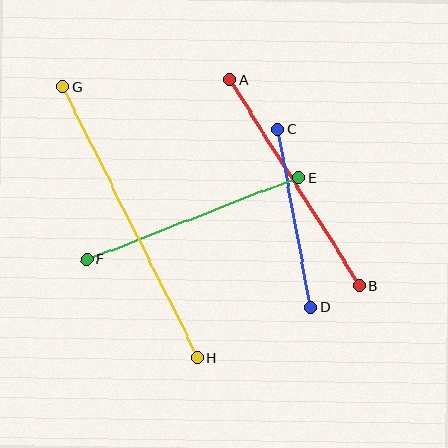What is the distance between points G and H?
The distance is approximately 303 pixels.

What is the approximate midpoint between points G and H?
The midpoint is at approximately (130, 222) pixels.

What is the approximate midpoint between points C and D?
The midpoint is at approximately (294, 218) pixels.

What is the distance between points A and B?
The distance is approximately 243 pixels.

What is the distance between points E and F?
The distance is approximately 227 pixels.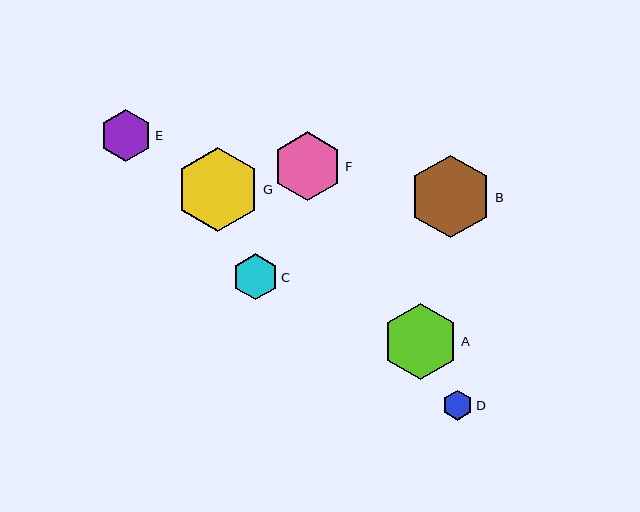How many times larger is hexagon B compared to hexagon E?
Hexagon B is approximately 1.6 times the size of hexagon E.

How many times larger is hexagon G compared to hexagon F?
Hexagon G is approximately 1.2 times the size of hexagon F.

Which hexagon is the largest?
Hexagon G is the largest with a size of approximately 84 pixels.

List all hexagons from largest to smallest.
From largest to smallest: G, B, A, F, E, C, D.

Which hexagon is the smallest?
Hexagon D is the smallest with a size of approximately 30 pixels.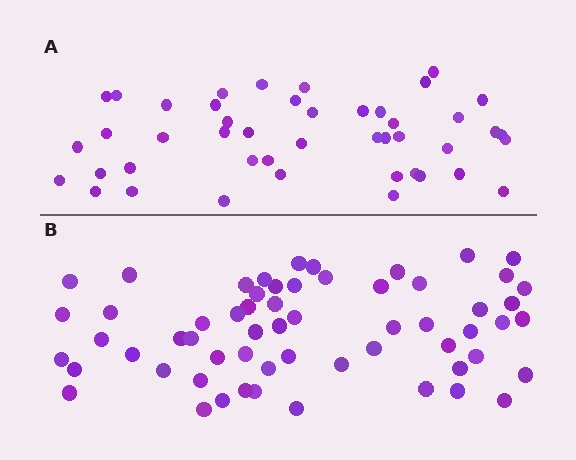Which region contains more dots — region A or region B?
Region B (the bottom region) has more dots.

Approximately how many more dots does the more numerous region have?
Region B has approximately 15 more dots than region A.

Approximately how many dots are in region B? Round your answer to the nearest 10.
About 60 dots.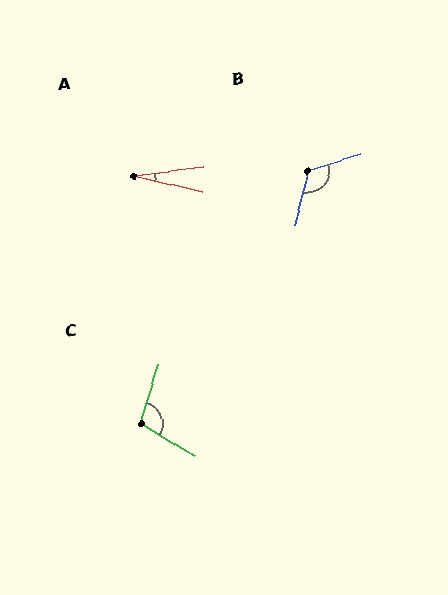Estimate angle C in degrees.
Approximately 104 degrees.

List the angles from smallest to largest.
A (21°), C (104°), B (122°).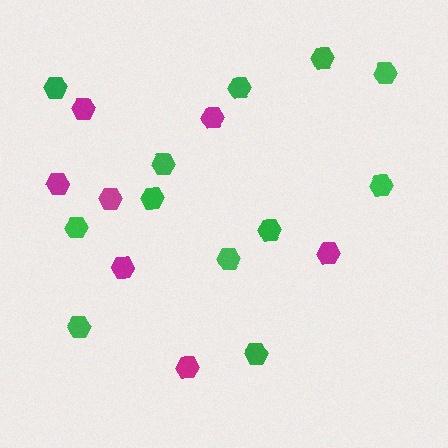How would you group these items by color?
There are 2 groups: one group of green hexagons (12) and one group of magenta hexagons (7).